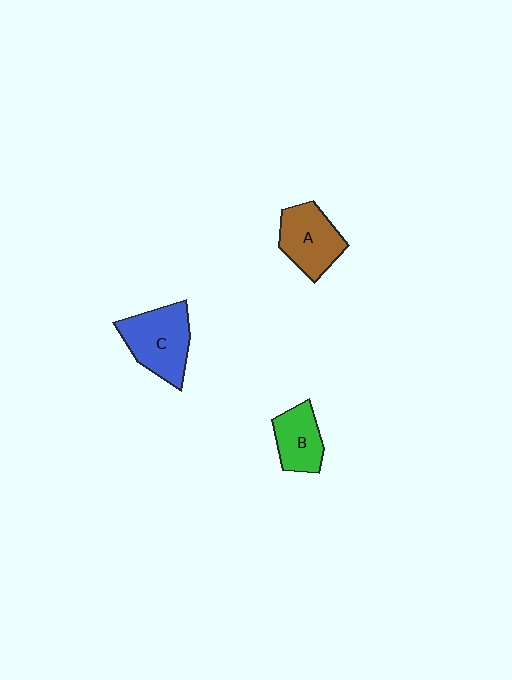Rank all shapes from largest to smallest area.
From largest to smallest: C (blue), A (brown), B (green).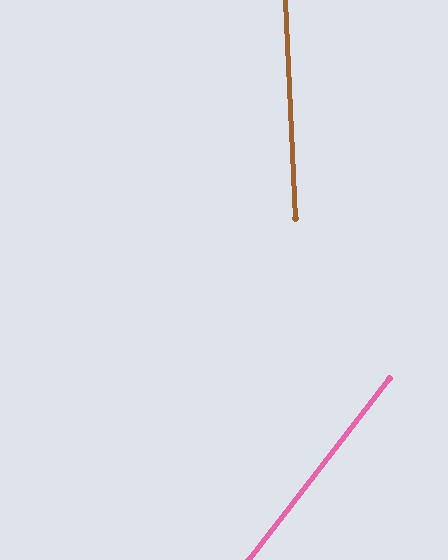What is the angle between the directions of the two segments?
Approximately 40 degrees.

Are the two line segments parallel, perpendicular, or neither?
Neither parallel nor perpendicular — they differ by about 40°.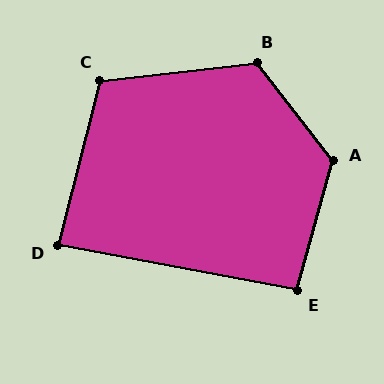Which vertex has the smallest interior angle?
D, at approximately 86 degrees.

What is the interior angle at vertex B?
Approximately 122 degrees (obtuse).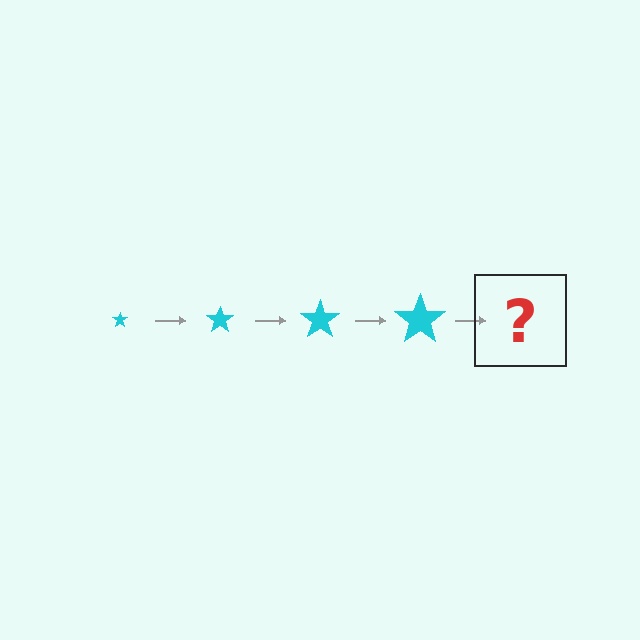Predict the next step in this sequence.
The next step is a cyan star, larger than the previous one.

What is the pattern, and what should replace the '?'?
The pattern is that the star gets progressively larger each step. The '?' should be a cyan star, larger than the previous one.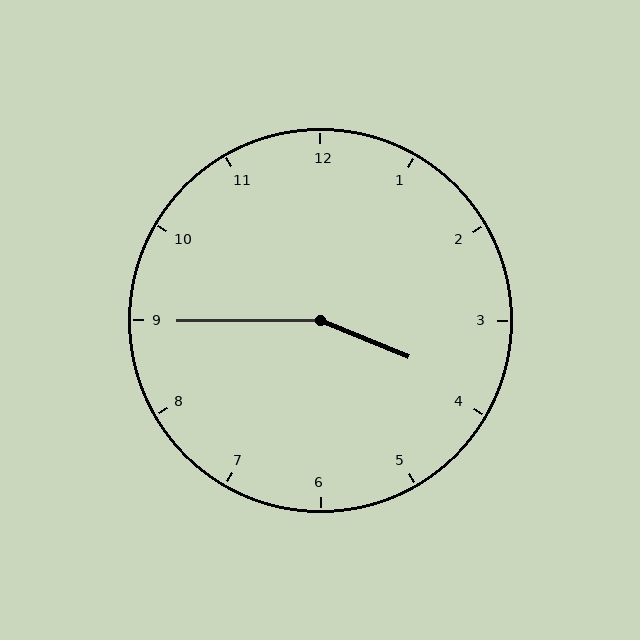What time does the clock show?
3:45.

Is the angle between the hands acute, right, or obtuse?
It is obtuse.